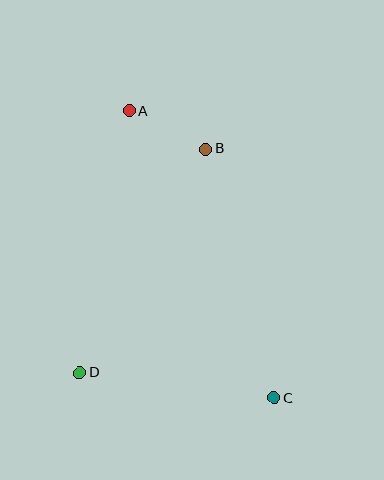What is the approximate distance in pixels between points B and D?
The distance between B and D is approximately 257 pixels.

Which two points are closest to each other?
Points A and B are closest to each other.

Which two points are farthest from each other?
Points A and C are farthest from each other.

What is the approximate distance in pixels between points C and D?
The distance between C and D is approximately 196 pixels.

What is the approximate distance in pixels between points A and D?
The distance between A and D is approximately 266 pixels.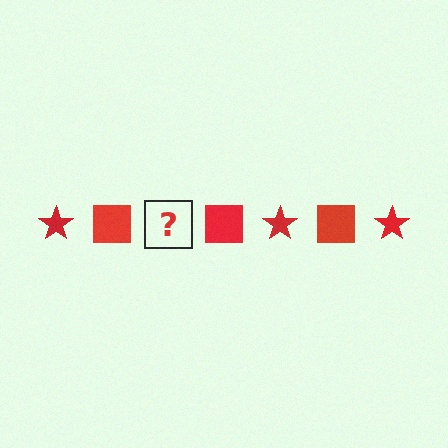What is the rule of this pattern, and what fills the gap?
The rule is that the pattern cycles through star, square shapes in red. The gap should be filled with a red star.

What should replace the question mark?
The question mark should be replaced with a red star.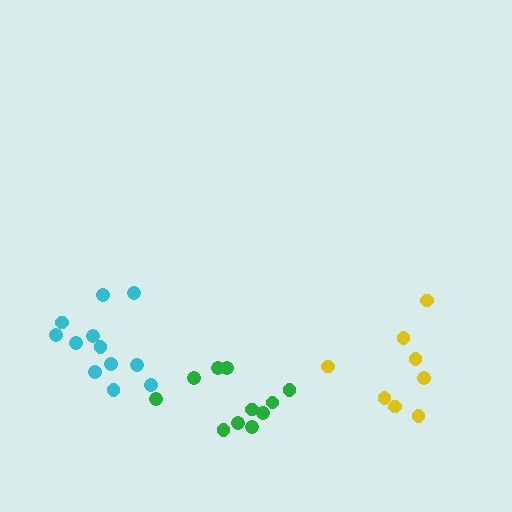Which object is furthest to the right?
The yellow cluster is rightmost.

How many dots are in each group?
Group 1: 11 dots, Group 2: 12 dots, Group 3: 8 dots (31 total).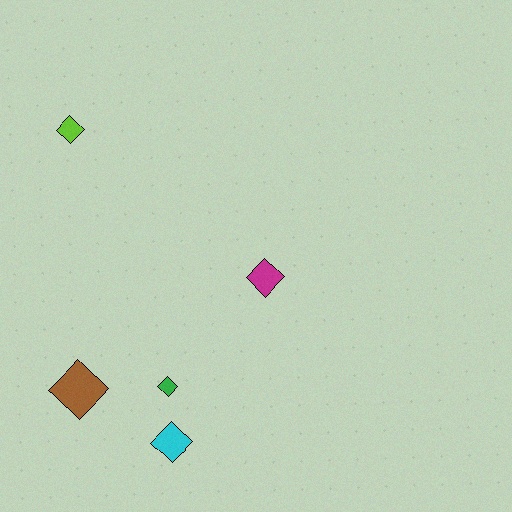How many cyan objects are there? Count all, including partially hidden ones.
There is 1 cyan object.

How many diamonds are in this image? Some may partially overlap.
There are 5 diamonds.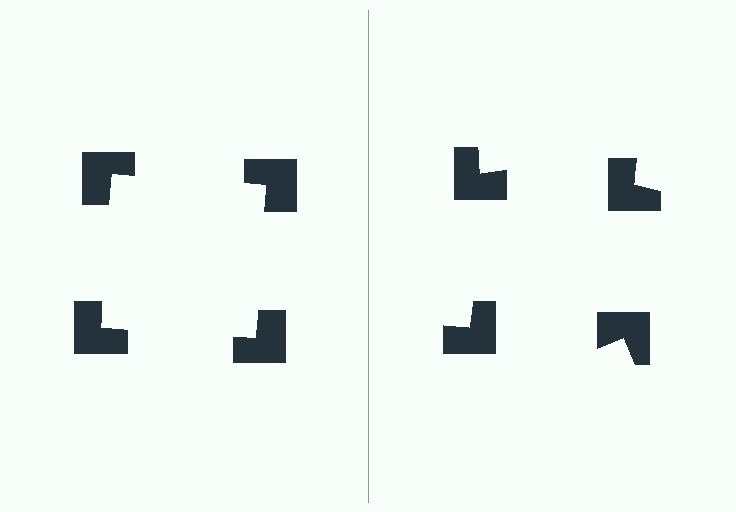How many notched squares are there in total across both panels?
8 — 4 on each side.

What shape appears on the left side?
An illusory square.